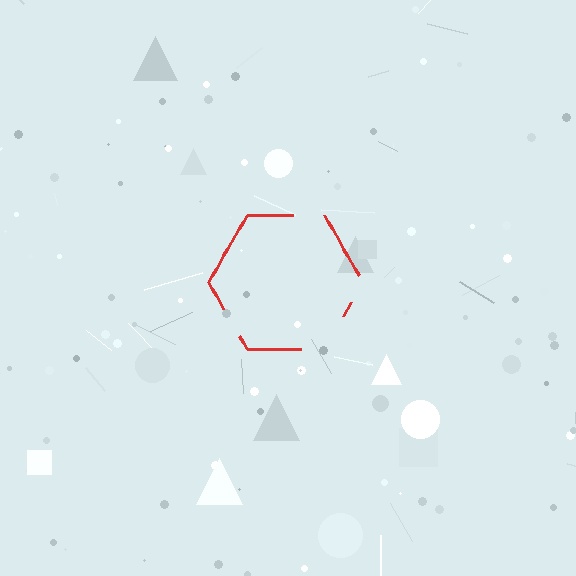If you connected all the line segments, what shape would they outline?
They would outline a hexagon.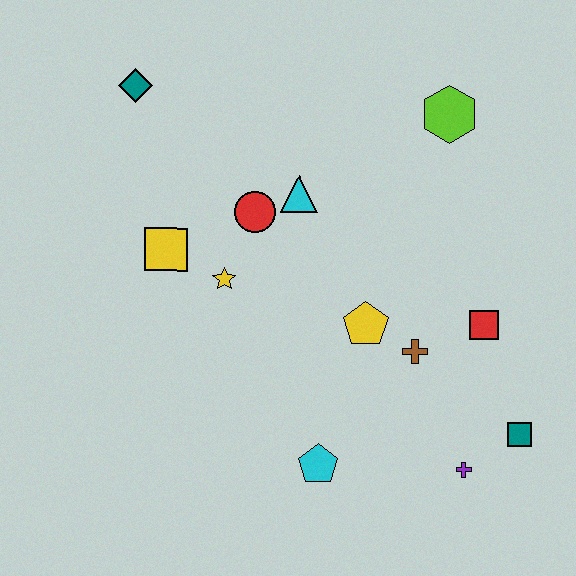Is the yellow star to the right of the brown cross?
No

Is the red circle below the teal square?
No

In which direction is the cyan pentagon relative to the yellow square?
The cyan pentagon is below the yellow square.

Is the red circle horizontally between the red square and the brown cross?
No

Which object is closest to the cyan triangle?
The red circle is closest to the cyan triangle.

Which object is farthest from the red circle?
The teal square is farthest from the red circle.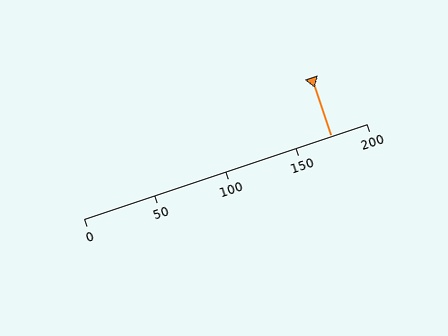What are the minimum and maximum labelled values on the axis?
The axis runs from 0 to 200.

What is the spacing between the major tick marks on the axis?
The major ticks are spaced 50 apart.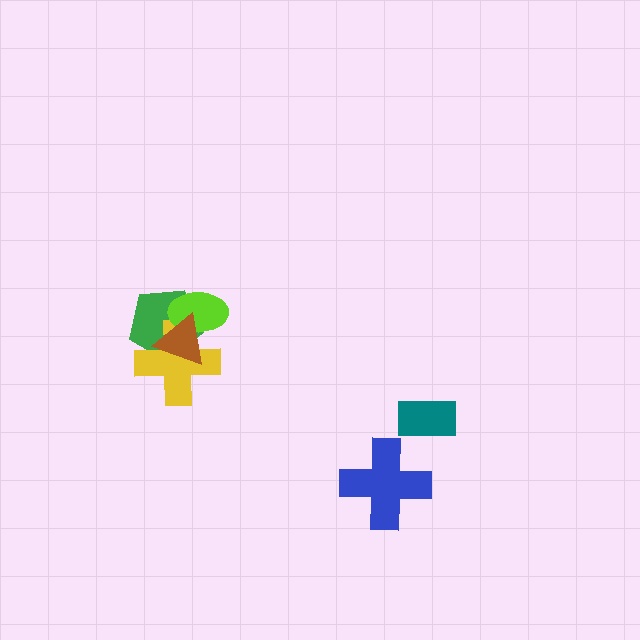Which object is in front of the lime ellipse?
The brown triangle is in front of the lime ellipse.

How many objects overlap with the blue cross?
0 objects overlap with the blue cross.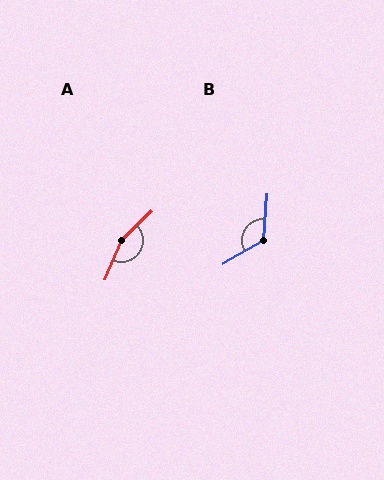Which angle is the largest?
A, at approximately 157 degrees.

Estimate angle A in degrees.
Approximately 157 degrees.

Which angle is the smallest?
B, at approximately 124 degrees.